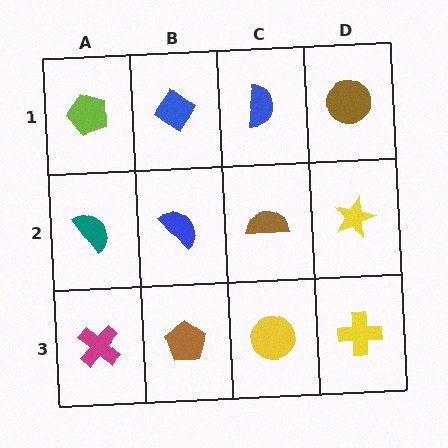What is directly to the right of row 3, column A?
A brown pentagon.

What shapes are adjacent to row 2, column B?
A blue diamond (row 1, column B), a brown pentagon (row 3, column B), a teal semicircle (row 2, column A), a brown semicircle (row 2, column C).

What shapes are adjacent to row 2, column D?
A brown circle (row 1, column D), a yellow cross (row 3, column D), a brown semicircle (row 2, column C).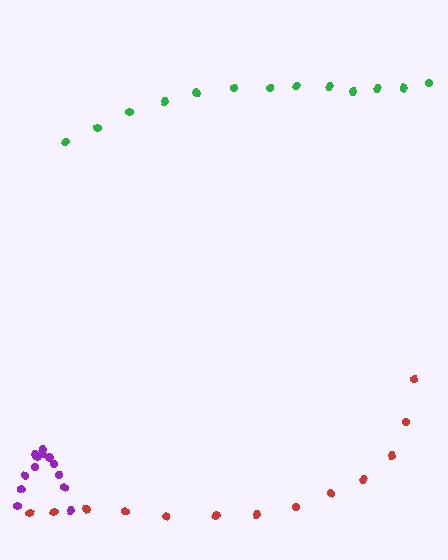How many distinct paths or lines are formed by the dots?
There are 3 distinct paths.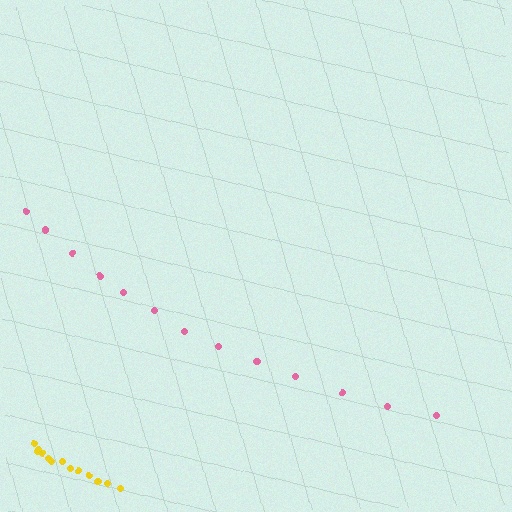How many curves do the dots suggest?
There are 2 distinct paths.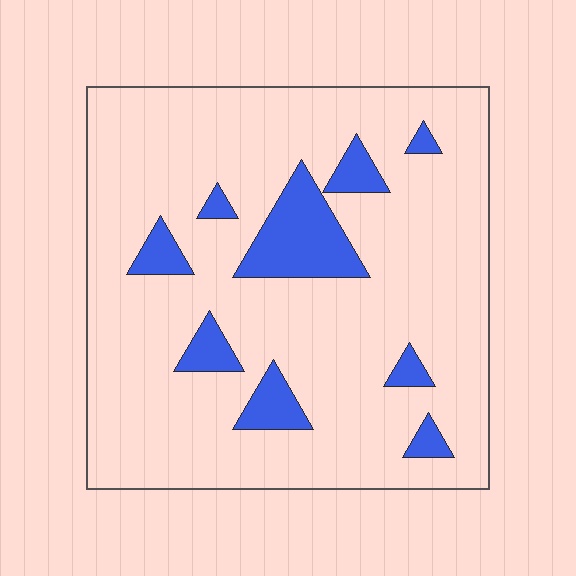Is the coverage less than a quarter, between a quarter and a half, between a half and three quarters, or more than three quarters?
Less than a quarter.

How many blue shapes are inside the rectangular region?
9.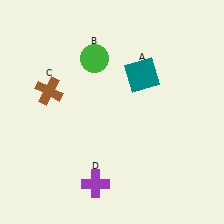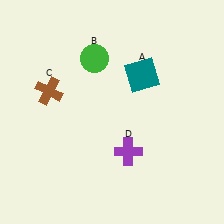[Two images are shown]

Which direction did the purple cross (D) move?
The purple cross (D) moved right.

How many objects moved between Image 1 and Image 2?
1 object moved between the two images.